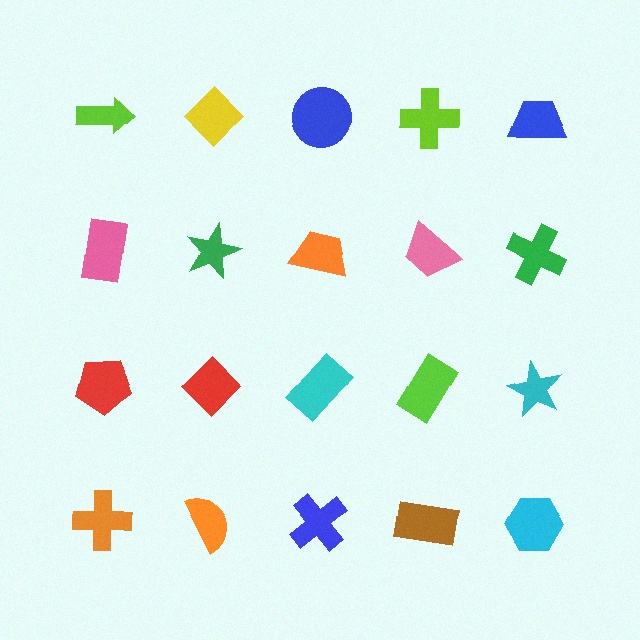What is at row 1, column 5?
A blue trapezoid.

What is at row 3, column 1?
A red pentagon.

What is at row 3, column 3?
A cyan rectangle.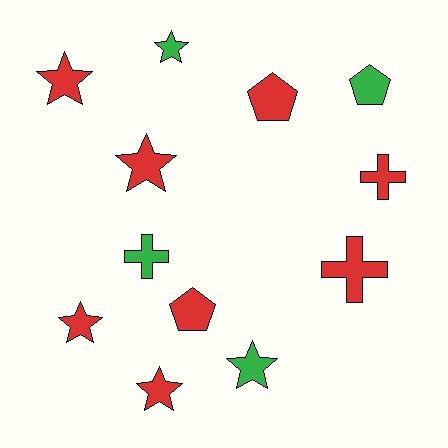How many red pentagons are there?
There are 2 red pentagons.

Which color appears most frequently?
Red, with 8 objects.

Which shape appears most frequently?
Star, with 6 objects.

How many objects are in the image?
There are 12 objects.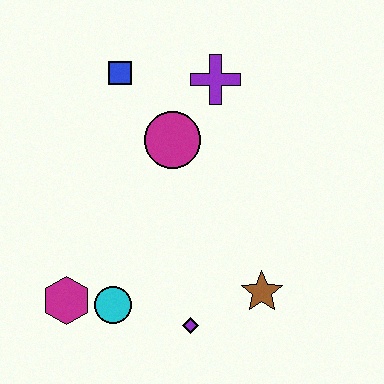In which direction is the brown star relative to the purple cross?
The brown star is below the purple cross.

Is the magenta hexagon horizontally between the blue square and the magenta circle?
No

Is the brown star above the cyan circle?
Yes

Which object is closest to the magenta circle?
The purple cross is closest to the magenta circle.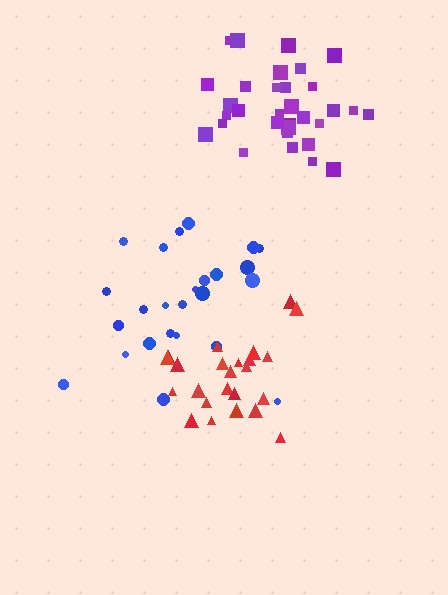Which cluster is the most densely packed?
Purple.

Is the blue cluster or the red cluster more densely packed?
Red.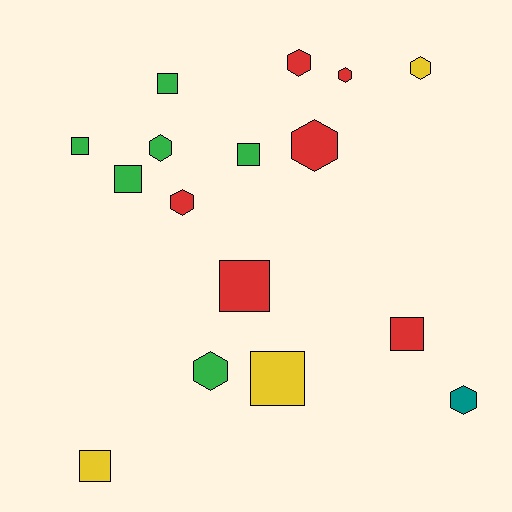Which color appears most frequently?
Red, with 6 objects.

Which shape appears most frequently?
Hexagon, with 8 objects.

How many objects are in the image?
There are 16 objects.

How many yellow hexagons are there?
There is 1 yellow hexagon.